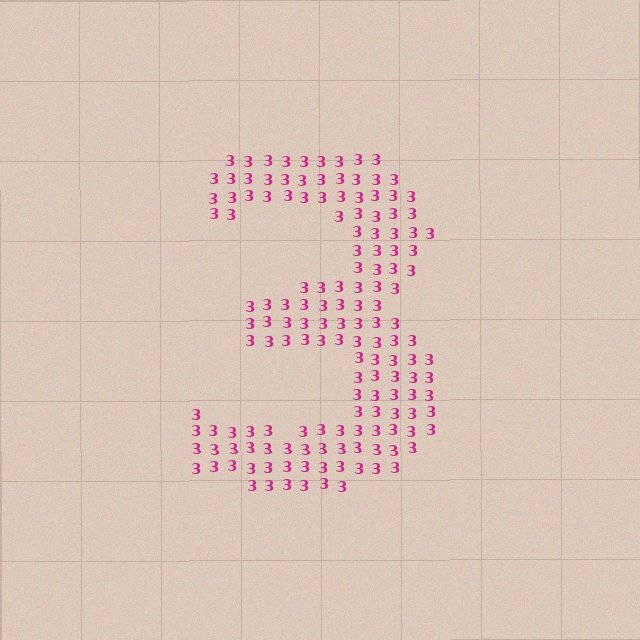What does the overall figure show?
The overall figure shows the digit 3.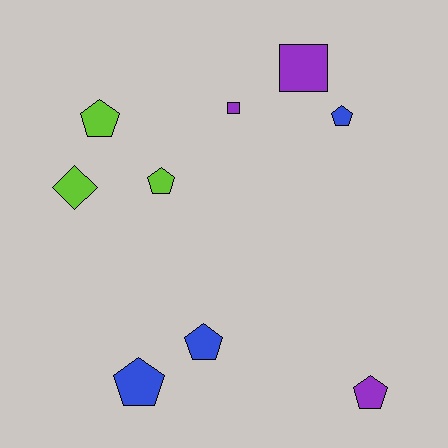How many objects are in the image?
There are 9 objects.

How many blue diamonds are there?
There are no blue diamonds.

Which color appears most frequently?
Purple, with 3 objects.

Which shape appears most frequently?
Pentagon, with 6 objects.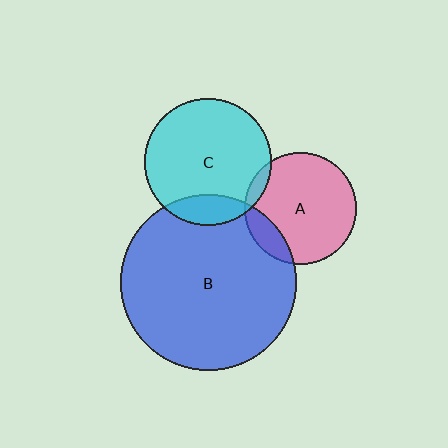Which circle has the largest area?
Circle B (blue).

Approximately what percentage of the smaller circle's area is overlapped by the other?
Approximately 15%.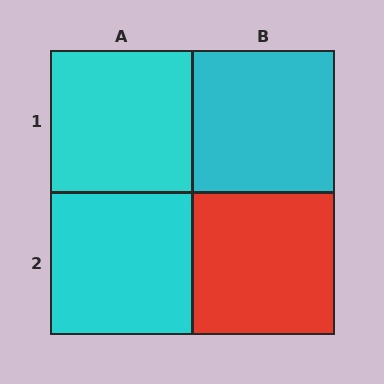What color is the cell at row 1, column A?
Cyan.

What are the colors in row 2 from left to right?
Cyan, red.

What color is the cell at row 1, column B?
Cyan.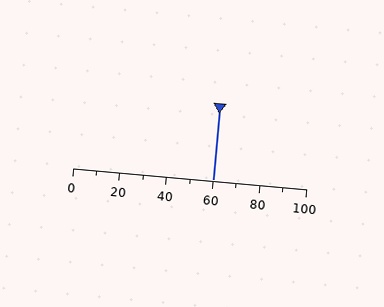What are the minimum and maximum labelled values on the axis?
The axis runs from 0 to 100.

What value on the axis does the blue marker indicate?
The marker indicates approximately 60.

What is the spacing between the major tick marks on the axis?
The major ticks are spaced 20 apart.